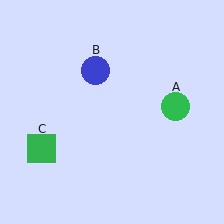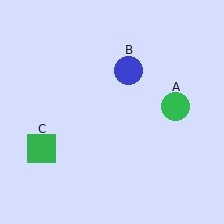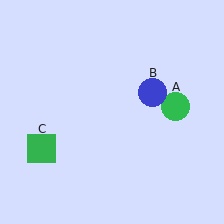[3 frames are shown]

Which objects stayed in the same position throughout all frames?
Green circle (object A) and green square (object C) remained stationary.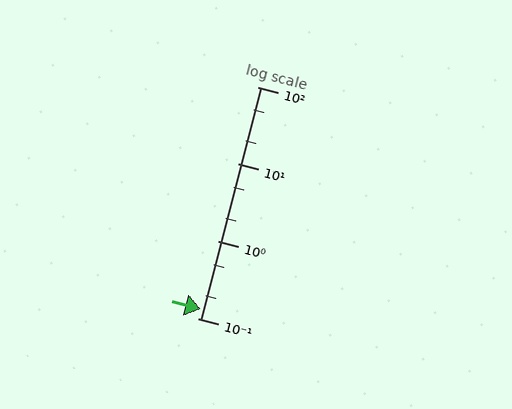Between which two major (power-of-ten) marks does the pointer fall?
The pointer is between 0.1 and 1.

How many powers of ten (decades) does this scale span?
The scale spans 3 decades, from 0.1 to 100.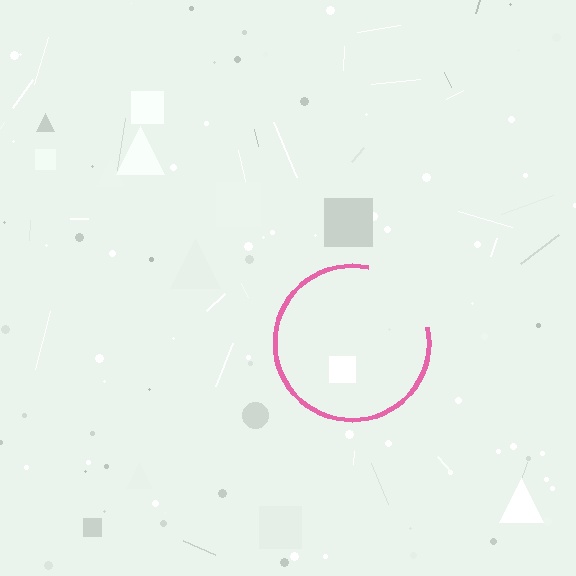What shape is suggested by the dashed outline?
The dashed outline suggests a circle.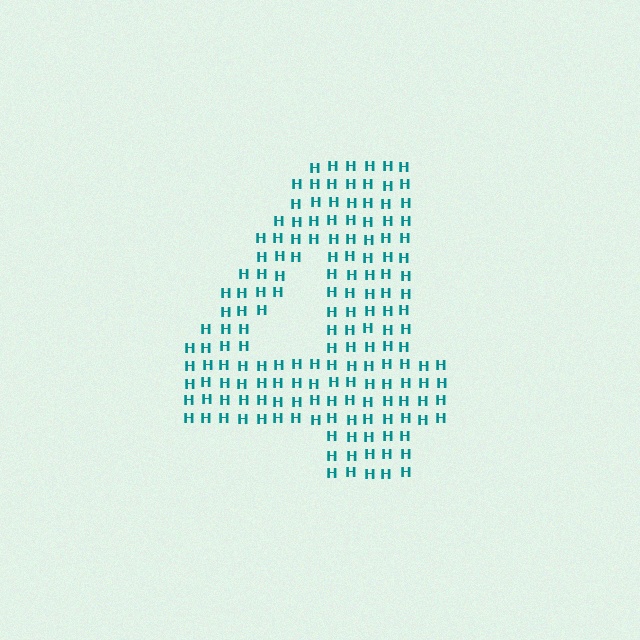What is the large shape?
The large shape is the digit 4.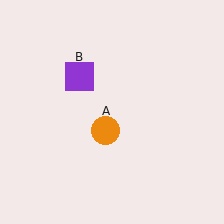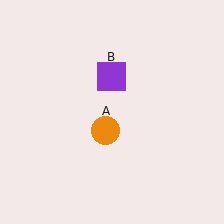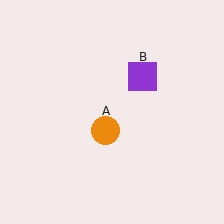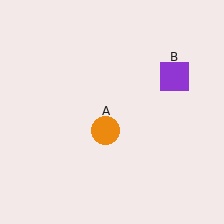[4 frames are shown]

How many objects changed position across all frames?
1 object changed position: purple square (object B).